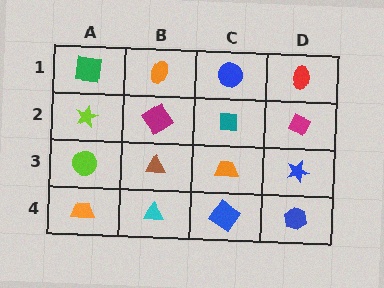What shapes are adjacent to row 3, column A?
A lime star (row 2, column A), an orange trapezoid (row 4, column A), a brown triangle (row 3, column B).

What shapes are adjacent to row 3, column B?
A magenta diamond (row 2, column B), a cyan triangle (row 4, column B), a lime circle (row 3, column A), an orange trapezoid (row 3, column C).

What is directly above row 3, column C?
A teal square.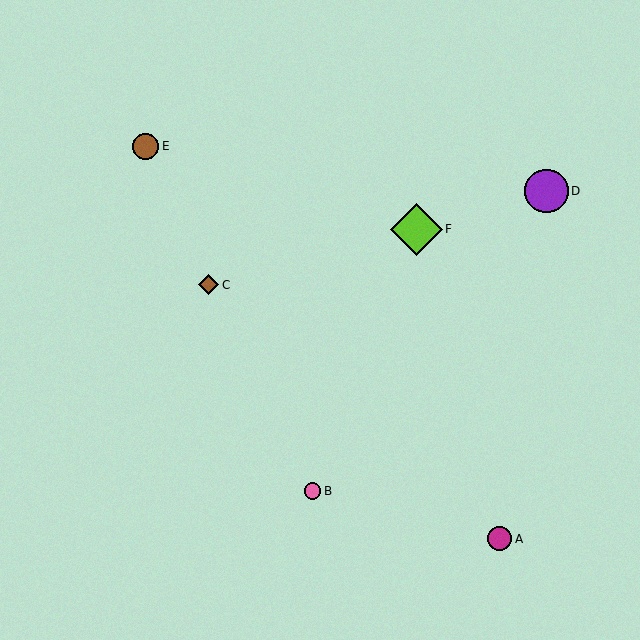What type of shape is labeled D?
Shape D is a purple circle.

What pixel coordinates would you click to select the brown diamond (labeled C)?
Click at (209, 285) to select the brown diamond C.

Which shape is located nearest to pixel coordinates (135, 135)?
The brown circle (labeled E) at (146, 146) is nearest to that location.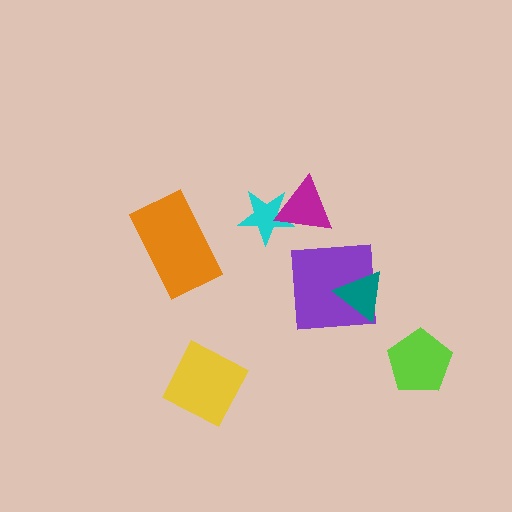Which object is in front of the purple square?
The teal triangle is in front of the purple square.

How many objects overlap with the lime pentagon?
0 objects overlap with the lime pentagon.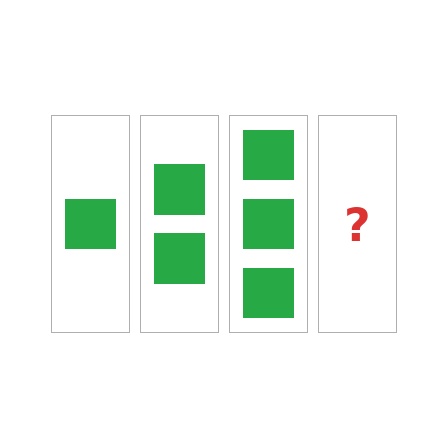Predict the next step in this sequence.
The next step is 4 squares.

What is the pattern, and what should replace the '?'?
The pattern is that each step adds one more square. The '?' should be 4 squares.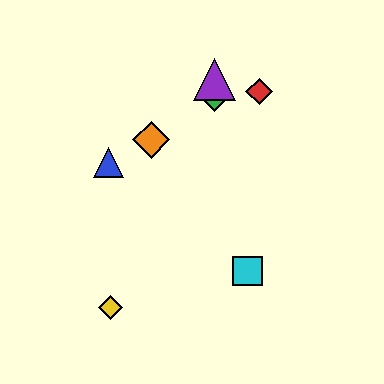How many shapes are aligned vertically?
2 shapes (the green diamond, the purple triangle) are aligned vertically.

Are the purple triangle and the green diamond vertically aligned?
Yes, both are at x≈214.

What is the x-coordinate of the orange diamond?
The orange diamond is at x≈151.